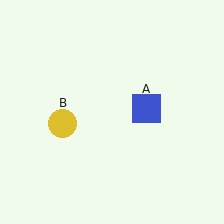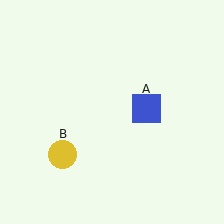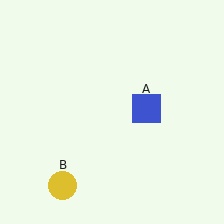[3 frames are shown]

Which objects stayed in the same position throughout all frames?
Blue square (object A) remained stationary.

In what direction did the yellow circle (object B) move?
The yellow circle (object B) moved down.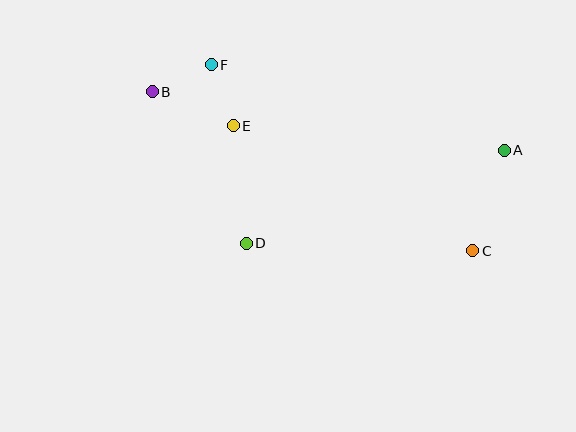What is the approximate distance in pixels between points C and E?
The distance between C and E is approximately 270 pixels.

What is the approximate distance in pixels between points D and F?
The distance between D and F is approximately 182 pixels.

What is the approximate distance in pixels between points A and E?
The distance between A and E is approximately 272 pixels.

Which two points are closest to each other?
Points B and F are closest to each other.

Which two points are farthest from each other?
Points B and C are farthest from each other.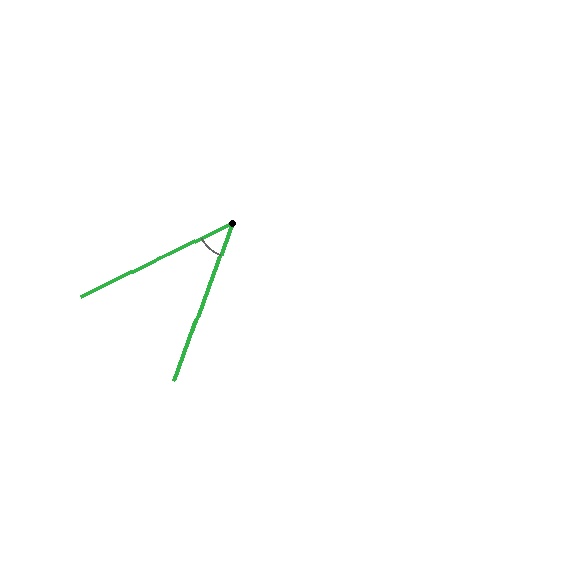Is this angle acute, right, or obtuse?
It is acute.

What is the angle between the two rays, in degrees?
Approximately 43 degrees.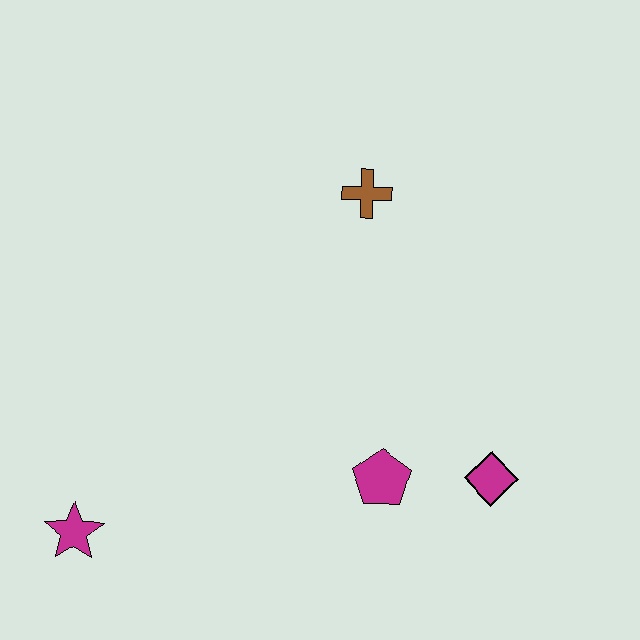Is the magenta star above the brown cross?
No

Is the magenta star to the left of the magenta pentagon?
Yes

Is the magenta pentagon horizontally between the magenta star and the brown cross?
No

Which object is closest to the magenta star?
The magenta pentagon is closest to the magenta star.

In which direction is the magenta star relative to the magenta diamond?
The magenta star is to the left of the magenta diamond.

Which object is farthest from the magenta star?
The brown cross is farthest from the magenta star.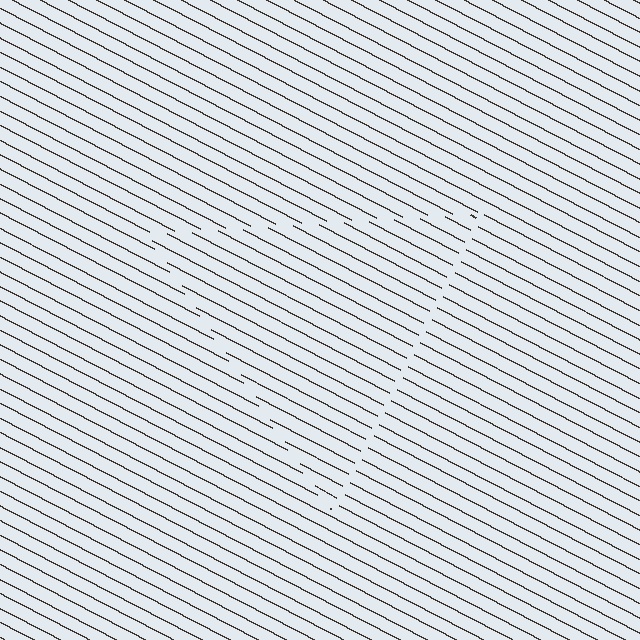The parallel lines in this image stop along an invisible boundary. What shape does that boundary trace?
An illusory triangle. The interior of the shape contains the same grating, shifted by half a period — the contour is defined by the phase discontinuity where line-ends from the inner and outer gratings abut.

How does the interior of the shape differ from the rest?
The interior of the shape contains the same grating, shifted by half a period — the contour is defined by the phase discontinuity where line-ends from the inner and outer gratings abut.